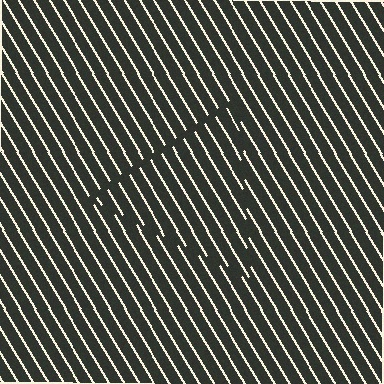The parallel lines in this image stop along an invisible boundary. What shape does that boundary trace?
An illusory triangle. The interior of the shape contains the same grating, shifted by half a period — the contour is defined by the phase discontinuity where line-ends from the inner and outer gratings abut.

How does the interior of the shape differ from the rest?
The interior of the shape contains the same grating, shifted by half a period — the contour is defined by the phase discontinuity where line-ends from the inner and outer gratings abut.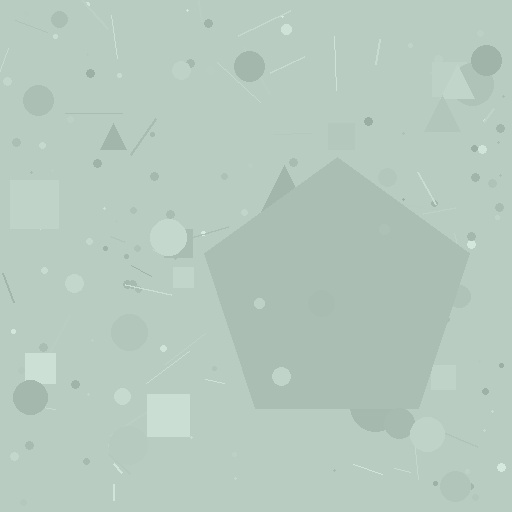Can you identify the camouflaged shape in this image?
The camouflaged shape is a pentagon.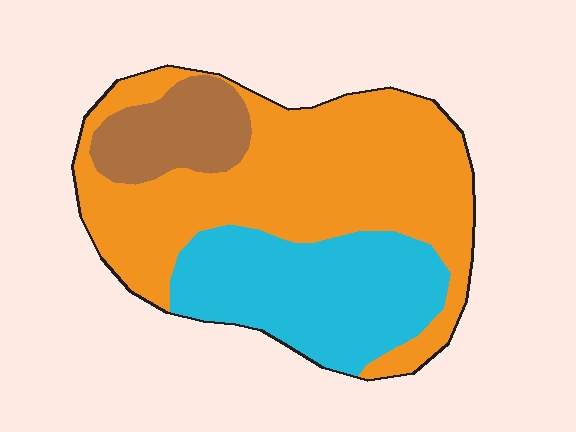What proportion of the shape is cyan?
Cyan takes up about one third (1/3) of the shape.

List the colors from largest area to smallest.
From largest to smallest: orange, cyan, brown.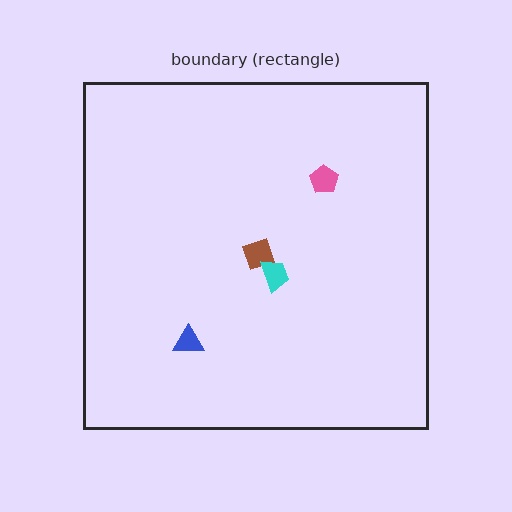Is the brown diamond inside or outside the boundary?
Inside.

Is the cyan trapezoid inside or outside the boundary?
Inside.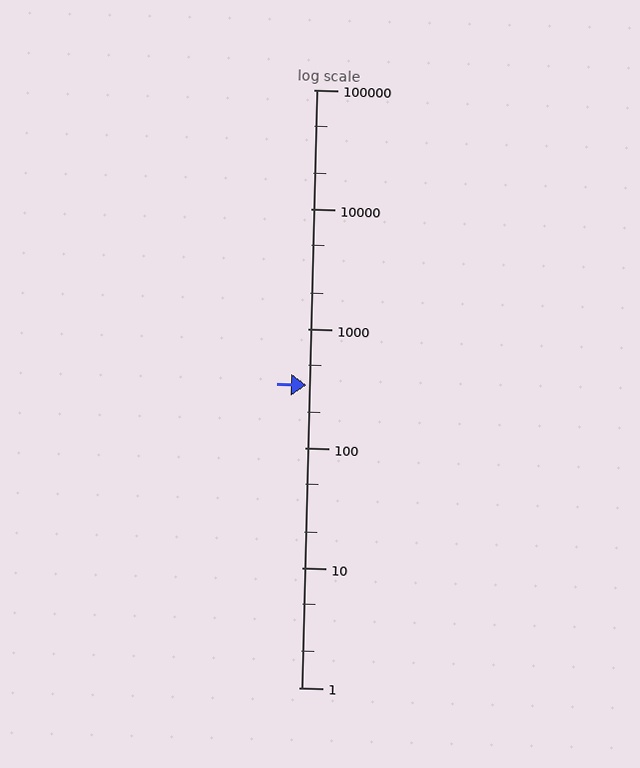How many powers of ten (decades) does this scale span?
The scale spans 5 decades, from 1 to 100000.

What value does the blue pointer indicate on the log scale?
The pointer indicates approximately 340.